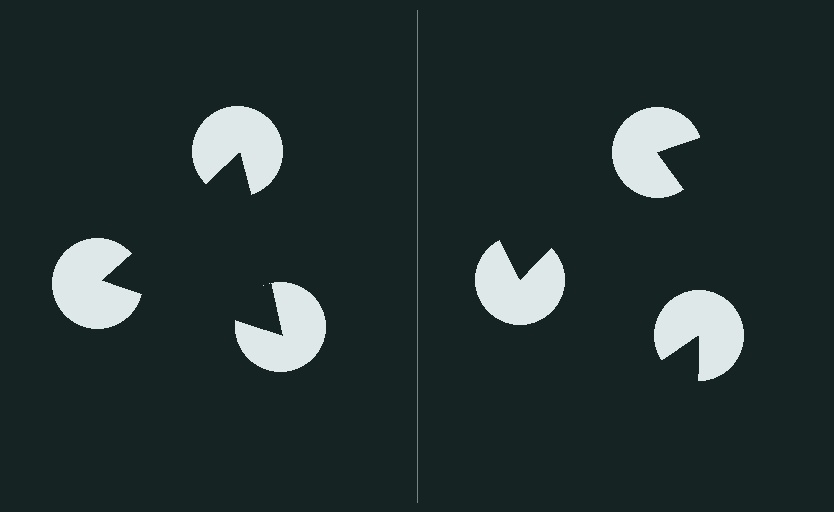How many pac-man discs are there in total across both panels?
6 — 3 on each side.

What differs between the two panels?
The pac-man discs are positioned identically on both sides; only the wedge orientations differ. On the left they align to a triangle; on the right they are misaligned.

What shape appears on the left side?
An illusory triangle.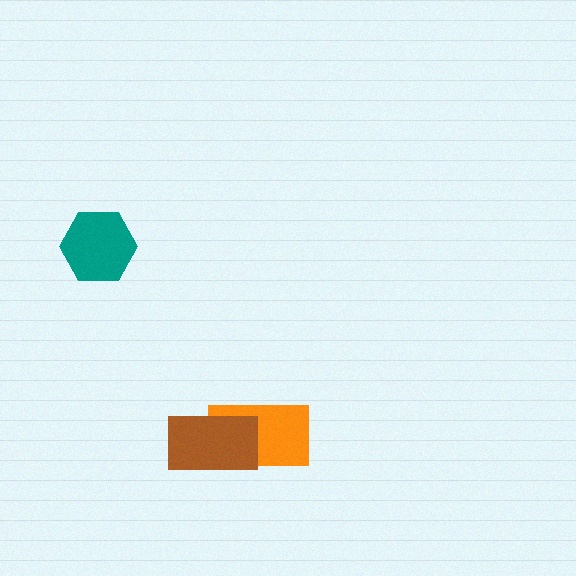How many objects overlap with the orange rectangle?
1 object overlaps with the orange rectangle.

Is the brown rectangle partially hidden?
No, no other shape covers it.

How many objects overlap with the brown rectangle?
1 object overlaps with the brown rectangle.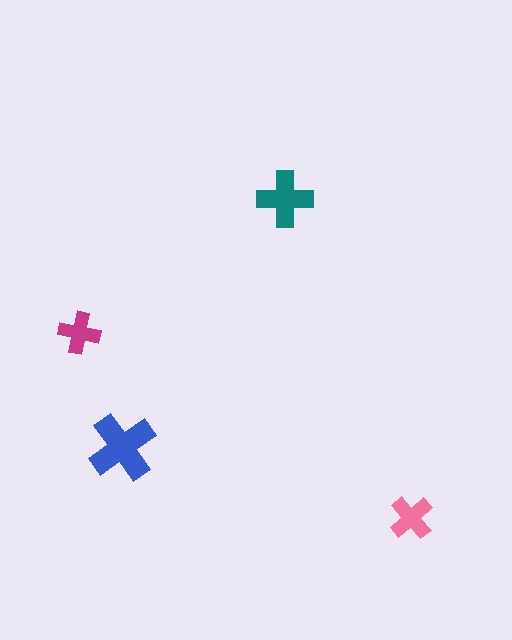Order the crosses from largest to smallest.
the blue one, the teal one, the pink one, the magenta one.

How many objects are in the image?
There are 4 objects in the image.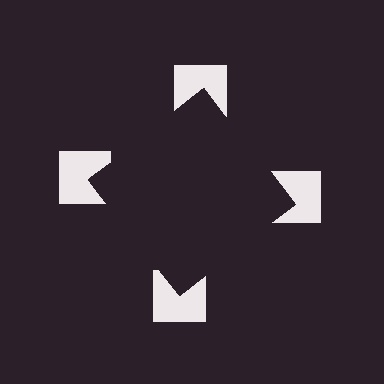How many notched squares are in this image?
There are 4 — one at each vertex of the illusory square.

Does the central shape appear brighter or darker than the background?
It typically appears slightly darker than the background, even though no actual brightness change is drawn.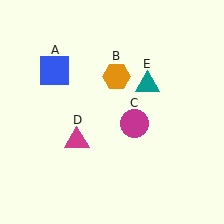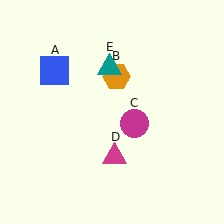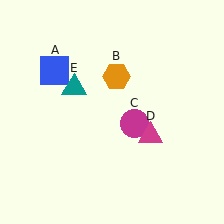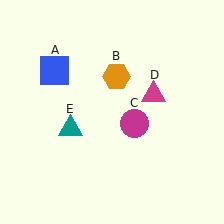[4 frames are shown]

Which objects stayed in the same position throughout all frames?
Blue square (object A) and orange hexagon (object B) and magenta circle (object C) remained stationary.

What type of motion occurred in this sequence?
The magenta triangle (object D), teal triangle (object E) rotated counterclockwise around the center of the scene.